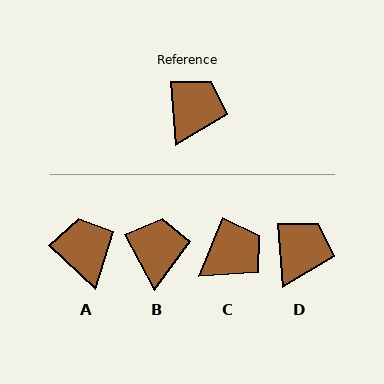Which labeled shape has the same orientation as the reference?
D.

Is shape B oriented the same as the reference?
No, it is off by about 24 degrees.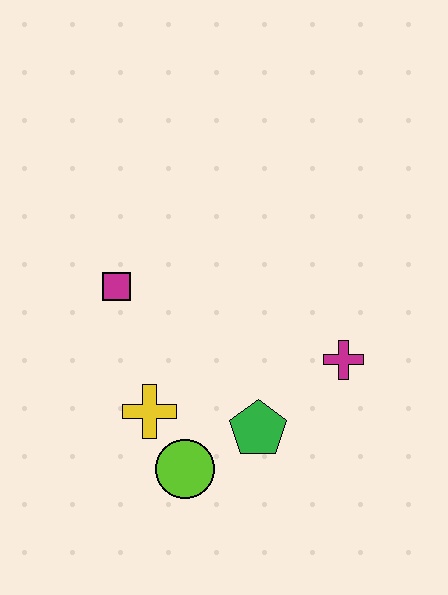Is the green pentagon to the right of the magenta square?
Yes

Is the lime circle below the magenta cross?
Yes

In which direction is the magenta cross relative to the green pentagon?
The magenta cross is to the right of the green pentagon.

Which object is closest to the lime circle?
The yellow cross is closest to the lime circle.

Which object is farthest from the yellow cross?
The magenta cross is farthest from the yellow cross.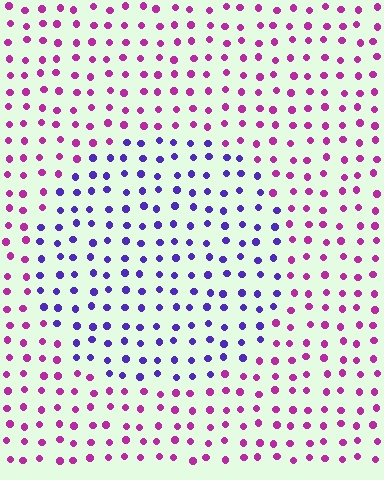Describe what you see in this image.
The image is filled with small magenta elements in a uniform arrangement. A circle-shaped region is visible where the elements are tinted to a slightly different hue, forming a subtle color boundary.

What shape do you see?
I see a circle.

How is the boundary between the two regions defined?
The boundary is defined purely by a slight shift in hue (about 53 degrees). Spacing, size, and orientation are identical on both sides.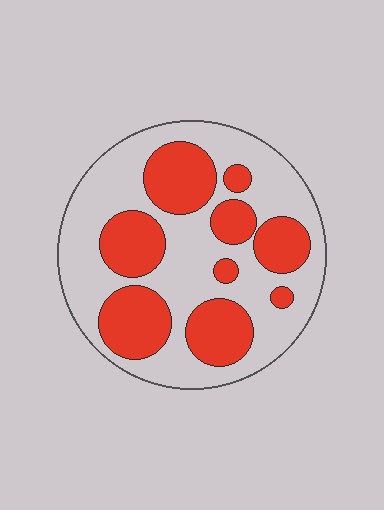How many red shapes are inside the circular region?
9.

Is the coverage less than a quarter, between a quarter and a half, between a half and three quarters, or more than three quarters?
Between a quarter and a half.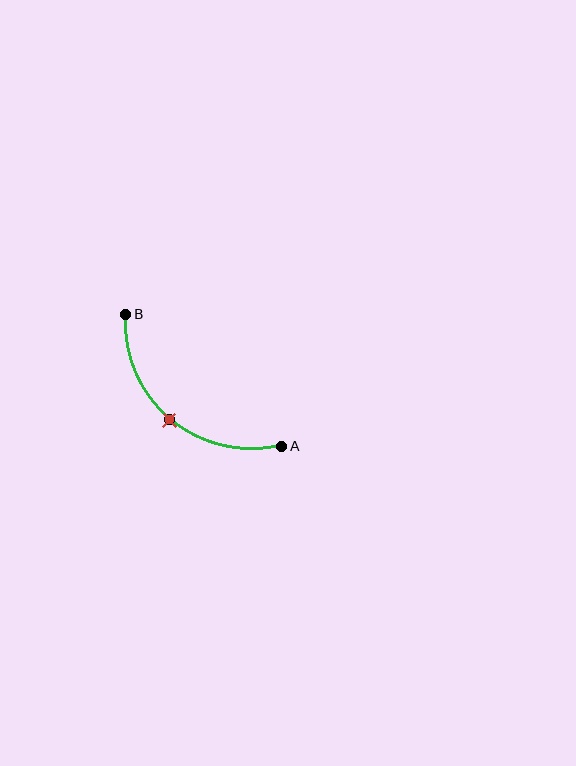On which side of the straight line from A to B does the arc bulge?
The arc bulges below and to the left of the straight line connecting A and B.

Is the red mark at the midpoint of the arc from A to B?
Yes. The red mark lies on the arc at equal arc-length from both A and B — it is the arc midpoint.